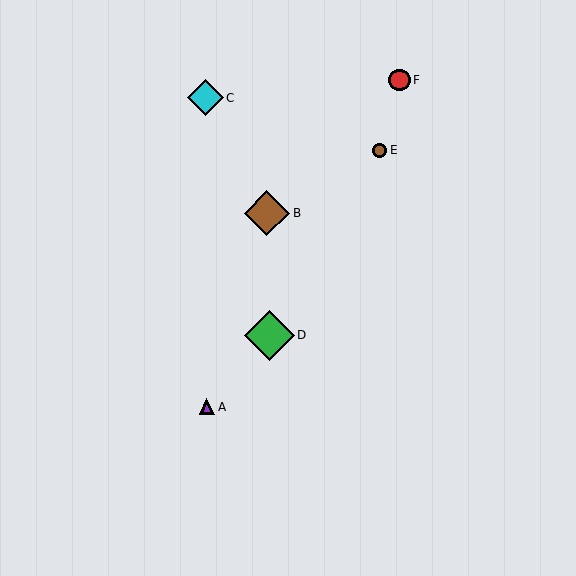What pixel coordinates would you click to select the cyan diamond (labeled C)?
Click at (205, 98) to select the cyan diamond C.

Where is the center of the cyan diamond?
The center of the cyan diamond is at (205, 98).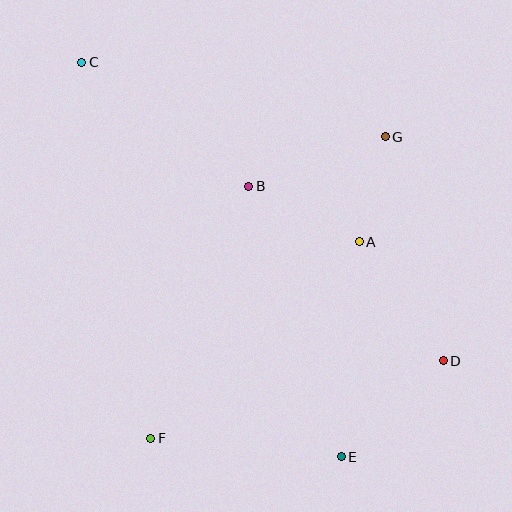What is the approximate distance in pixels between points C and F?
The distance between C and F is approximately 382 pixels.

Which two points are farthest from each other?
Points C and E are farthest from each other.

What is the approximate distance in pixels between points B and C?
The distance between B and C is approximately 208 pixels.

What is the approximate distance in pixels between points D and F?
The distance between D and F is approximately 302 pixels.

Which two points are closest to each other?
Points A and G are closest to each other.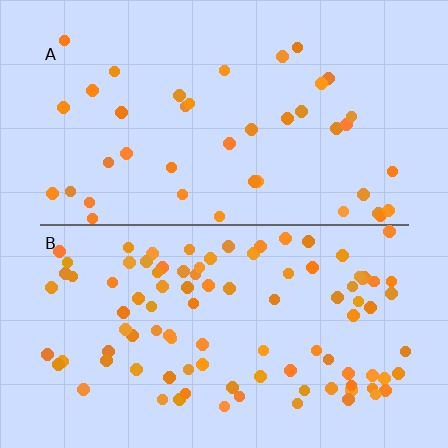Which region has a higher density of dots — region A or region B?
B (the bottom).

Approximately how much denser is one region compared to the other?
Approximately 2.4× — region B over region A.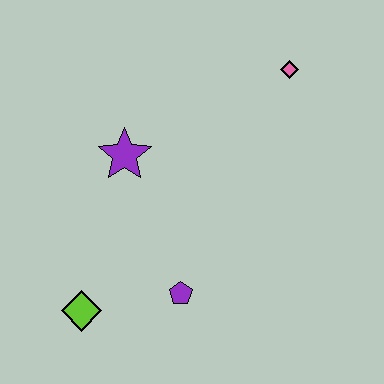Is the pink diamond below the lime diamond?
No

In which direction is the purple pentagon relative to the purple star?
The purple pentagon is below the purple star.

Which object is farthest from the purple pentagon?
The pink diamond is farthest from the purple pentagon.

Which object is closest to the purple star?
The purple pentagon is closest to the purple star.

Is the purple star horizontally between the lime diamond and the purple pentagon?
Yes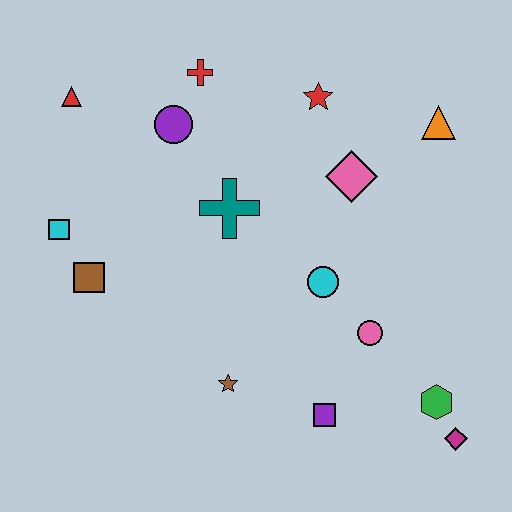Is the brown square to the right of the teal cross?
No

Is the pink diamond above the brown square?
Yes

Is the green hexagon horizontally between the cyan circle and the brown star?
No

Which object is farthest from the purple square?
The red triangle is farthest from the purple square.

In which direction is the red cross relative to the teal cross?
The red cross is above the teal cross.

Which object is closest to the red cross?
The purple circle is closest to the red cross.